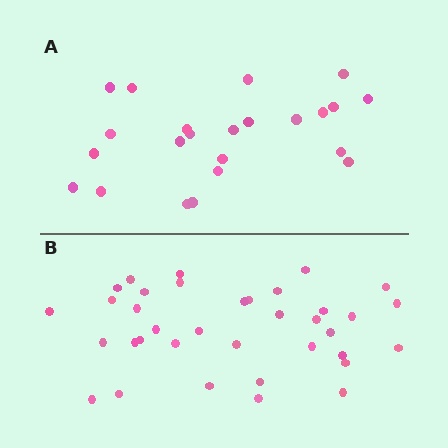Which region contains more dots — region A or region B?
Region B (the bottom region) has more dots.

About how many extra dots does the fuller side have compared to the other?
Region B has approximately 15 more dots than region A.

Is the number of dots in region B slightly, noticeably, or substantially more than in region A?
Region B has substantially more. The ratio is roughly 1.6 to 1.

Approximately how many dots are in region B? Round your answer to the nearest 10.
About 40 dots. (The exact count is 36, which rounds to 40.)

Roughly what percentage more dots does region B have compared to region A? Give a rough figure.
About 55% more.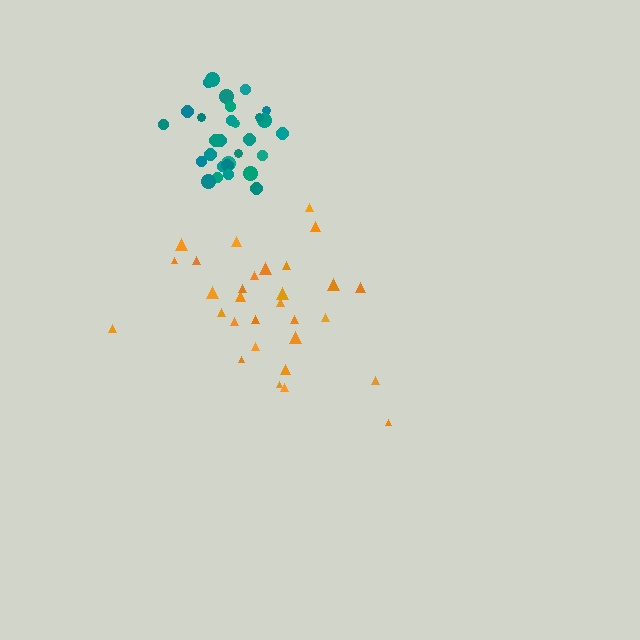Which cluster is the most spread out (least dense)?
Orange.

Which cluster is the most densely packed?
Teal.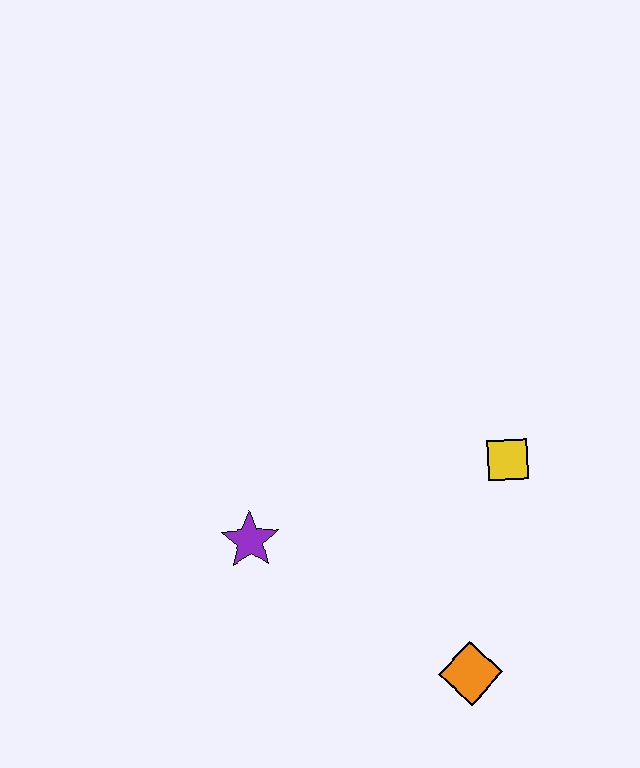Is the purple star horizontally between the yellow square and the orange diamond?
No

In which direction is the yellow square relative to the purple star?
The yellow square is to the right of the purple star.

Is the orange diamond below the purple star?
Yes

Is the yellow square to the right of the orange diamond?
Yes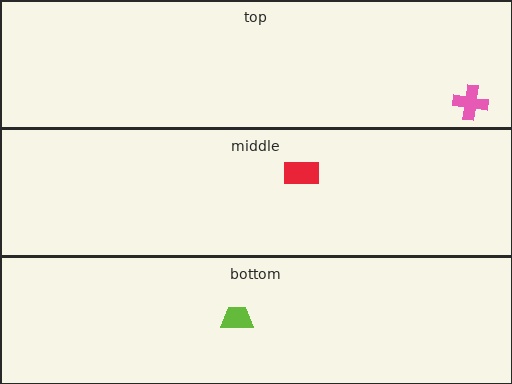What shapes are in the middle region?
The red rectangle.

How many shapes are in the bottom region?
1.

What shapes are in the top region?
The pink cross.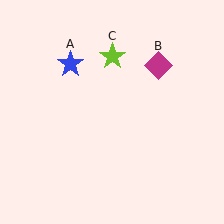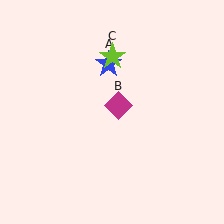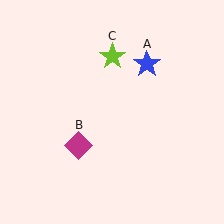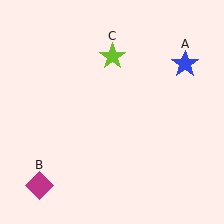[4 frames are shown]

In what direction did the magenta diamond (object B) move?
The magenta diamond (object B) moved down and to the left.